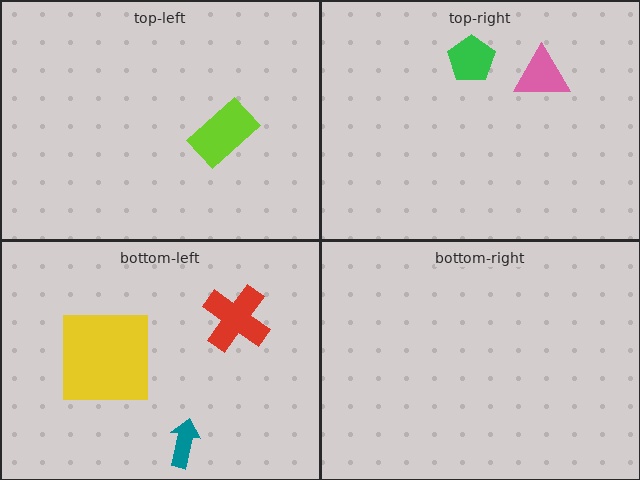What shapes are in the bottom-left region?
The yellow square, the red cross, the teal arrow.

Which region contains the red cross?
The bottom-left region.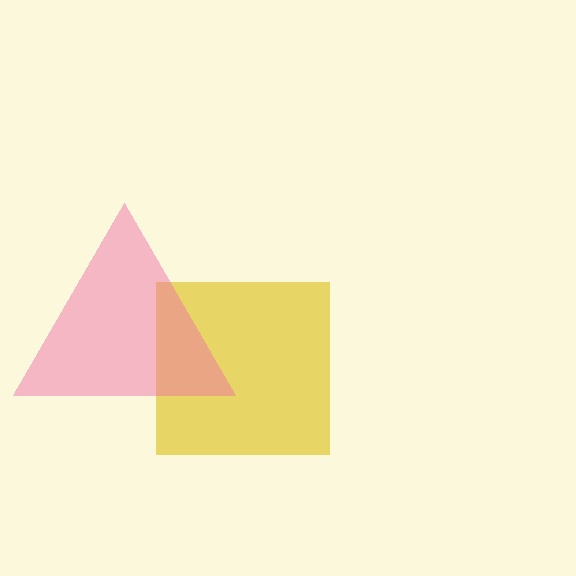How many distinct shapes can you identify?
There are 2 distinct shapes: a yellow square, a pink triangle.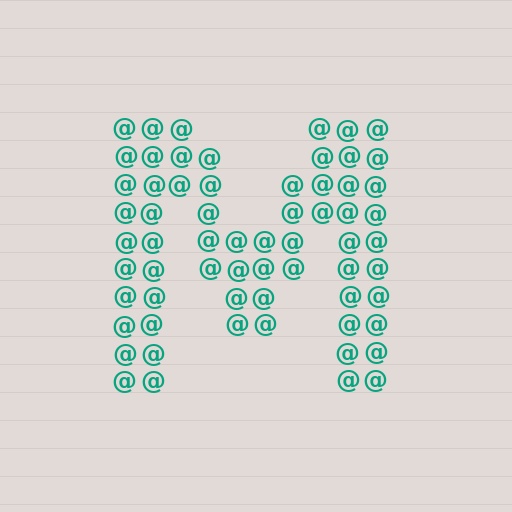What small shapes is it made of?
It is made of small at signs.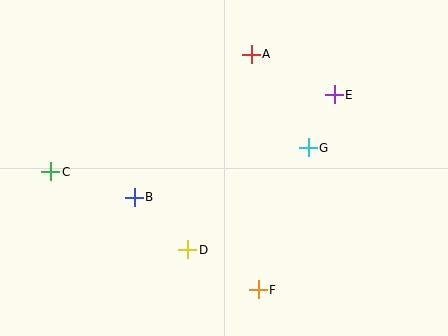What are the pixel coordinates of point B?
Point B is at (134, 197).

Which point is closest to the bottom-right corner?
Point F is closest to the bottom-right corner.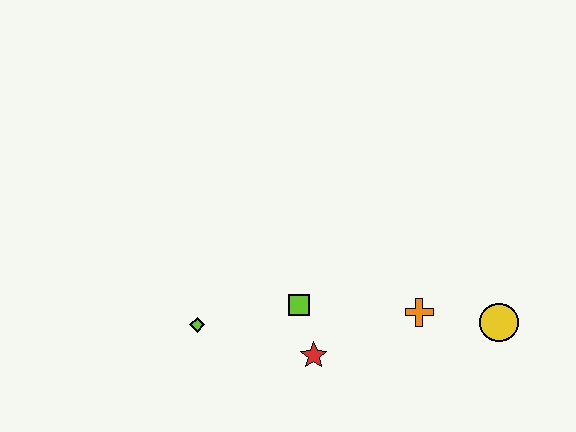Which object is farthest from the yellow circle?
The lime diamond is farthest from the yellow circle.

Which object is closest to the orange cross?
The yellow circle is closest to the orange cross.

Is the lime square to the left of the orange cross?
Yes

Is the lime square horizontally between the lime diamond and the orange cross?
Yes